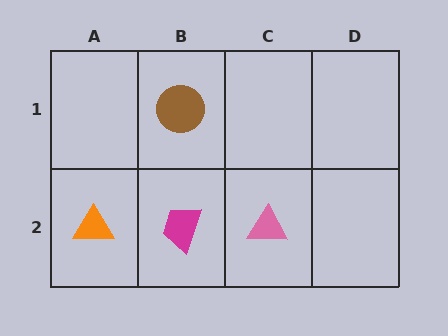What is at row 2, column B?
A magenta trapezoid.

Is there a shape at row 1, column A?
No, that cell is empty.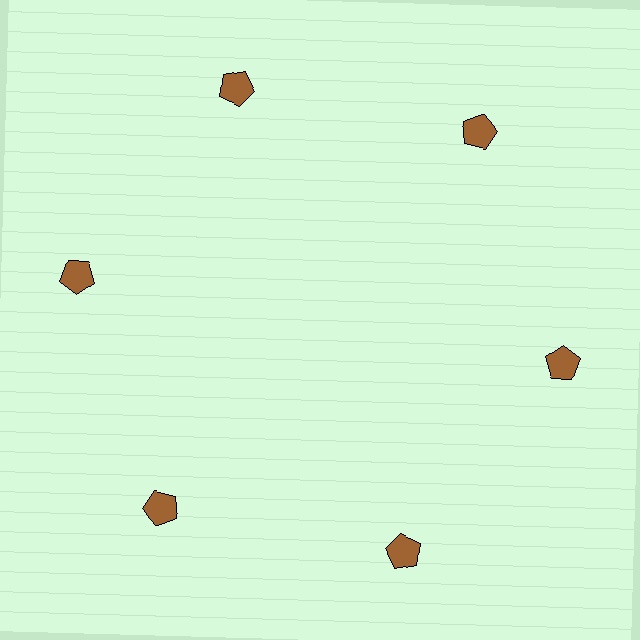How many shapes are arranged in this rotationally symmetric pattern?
There are 6 shapes, arranged in 6 groups of 1.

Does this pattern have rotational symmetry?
Yes, this pattern has 6-fold rotational symmetry. It looks the same after rotating 60 degrees around the center.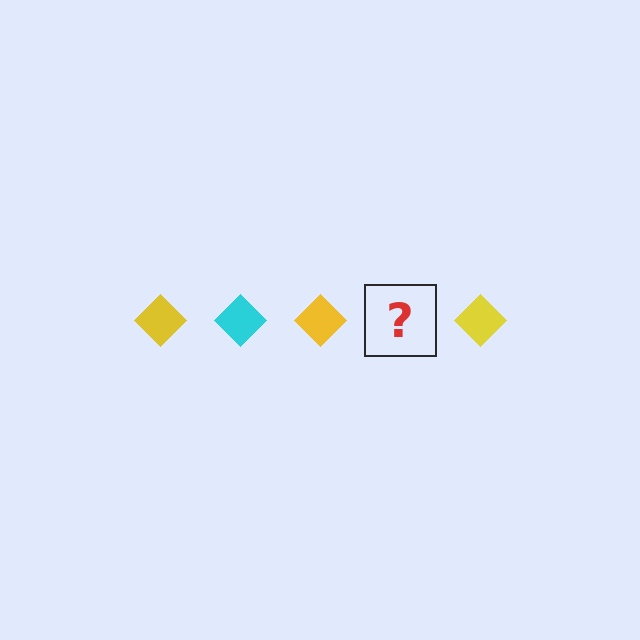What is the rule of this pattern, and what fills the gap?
The rule is that the pattern cycles through yellow, cyan diamonds. The gap should be filled with a cyan diamond.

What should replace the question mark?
The question mark should be replaced with a cyan diamond.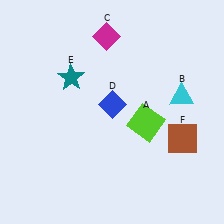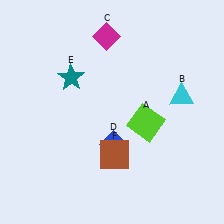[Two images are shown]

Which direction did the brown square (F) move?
The brown square (F) moved left.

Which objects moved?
The objects that moved are: the blue diamond (D), the brown square (F).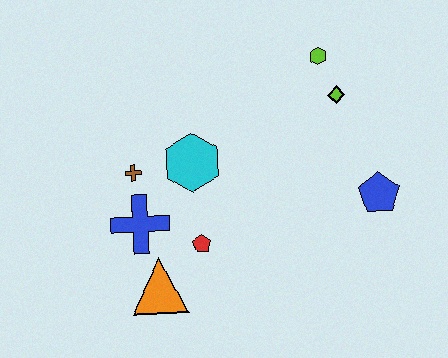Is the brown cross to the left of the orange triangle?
Yes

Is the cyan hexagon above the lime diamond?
No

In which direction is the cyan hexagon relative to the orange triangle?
The cyan hexagon is above the orange triangle.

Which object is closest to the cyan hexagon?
The brown cross is closest to the cyan hexagon.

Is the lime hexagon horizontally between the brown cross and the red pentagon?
No